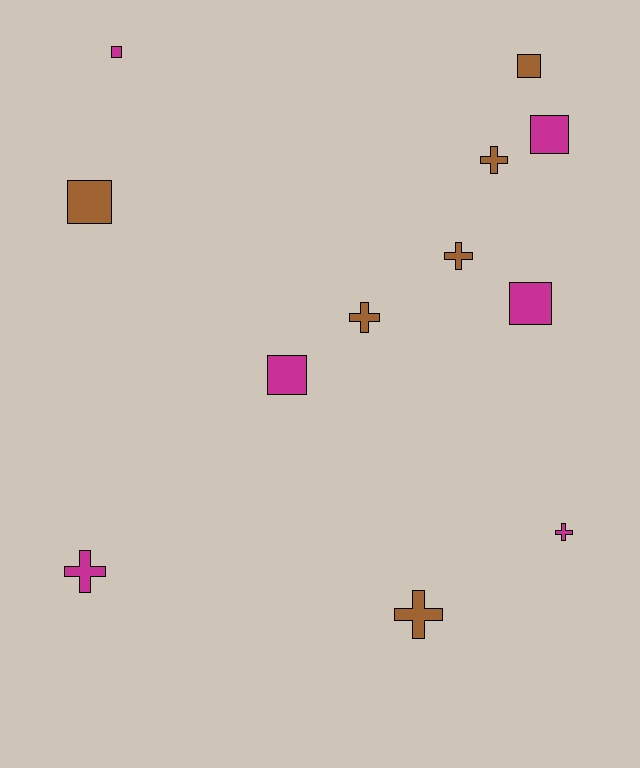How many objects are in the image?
There are 12 objects.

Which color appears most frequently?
Brown, with 6 objects.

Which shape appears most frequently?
Cross, with 6 objects.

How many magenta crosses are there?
There are 2 magenta crosses.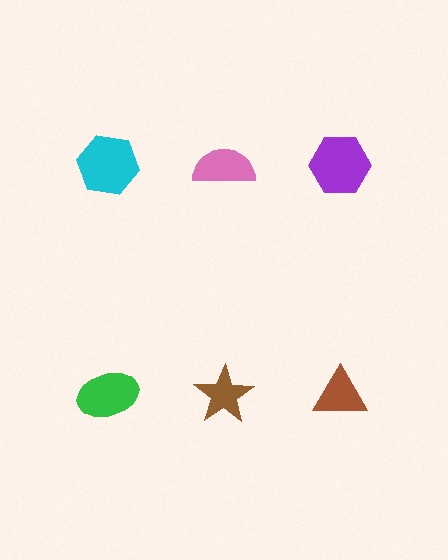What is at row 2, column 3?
A brown triangle.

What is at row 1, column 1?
A cyan hexagon.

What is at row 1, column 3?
A purple hexagon.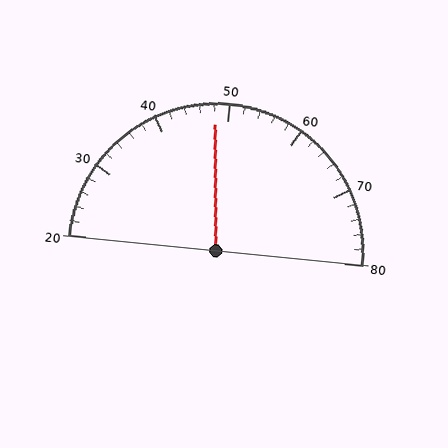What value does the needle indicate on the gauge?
The needle indicates approximately 48.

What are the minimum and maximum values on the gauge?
The gauge ranges from 20 to 80.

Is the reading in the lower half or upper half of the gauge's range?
The reading is in the lower half of the range (20 to 80).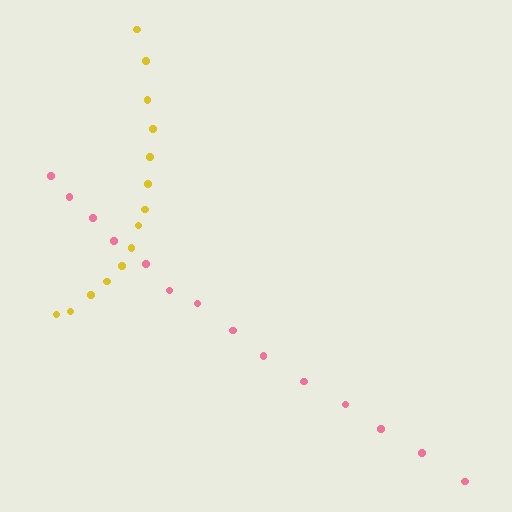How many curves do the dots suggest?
There are 2 distinct paths.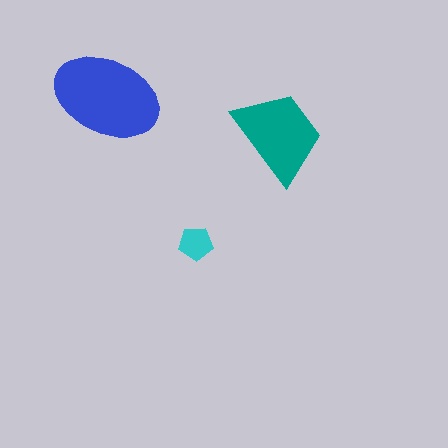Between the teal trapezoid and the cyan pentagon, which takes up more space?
The teal trapezoid.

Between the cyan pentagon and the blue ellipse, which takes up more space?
The blue ellipse.